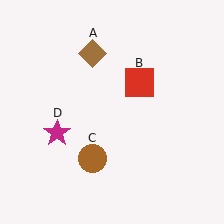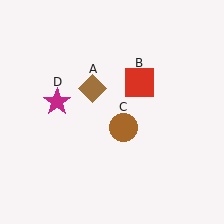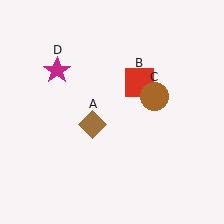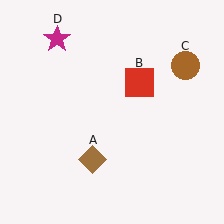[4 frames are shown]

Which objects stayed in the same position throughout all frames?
Red square (object B) remained stationary.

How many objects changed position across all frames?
3 objects changed position: brown diamond (object A), brown circle (object C), magenta star (object D).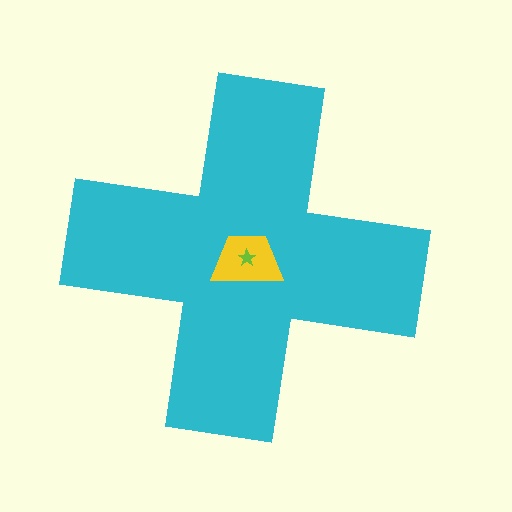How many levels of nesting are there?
3.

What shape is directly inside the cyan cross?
The yellow trapezoid.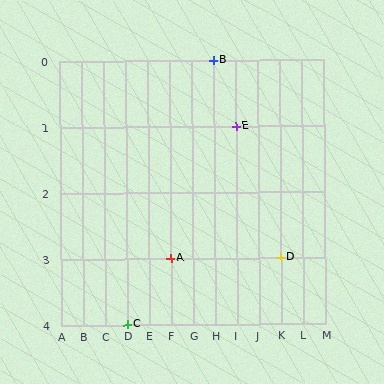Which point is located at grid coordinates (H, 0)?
Point B is at (H, 0).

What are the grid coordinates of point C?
Point C is at grid coordinates (D, 4).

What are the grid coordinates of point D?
Point D is at grid coordinates (K, 3).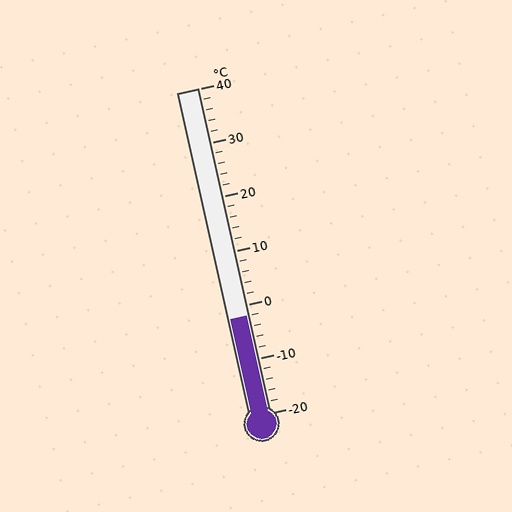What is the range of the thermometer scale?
The thermometer scale ranges from -20°C to 40°C.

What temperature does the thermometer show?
The thermometer shows approximately -2°C.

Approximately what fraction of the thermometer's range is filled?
The thermometer is filled to approximately 30% of its range.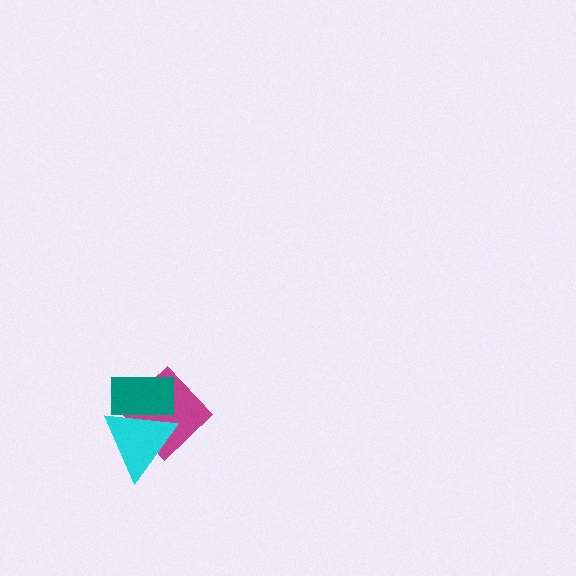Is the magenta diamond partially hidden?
Yes, it is partially covered by another shape.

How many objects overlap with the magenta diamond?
2 objects overlap with the magenta diamond.